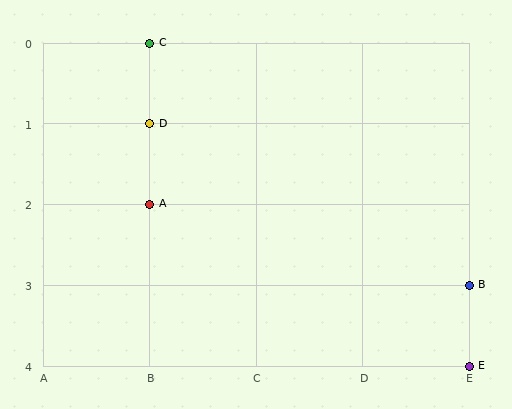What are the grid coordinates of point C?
Point C is at grid coordinates (B, 0).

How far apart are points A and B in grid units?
Points A and B are 3 columns and 1 row apart (about 3.2 grid units diagonally).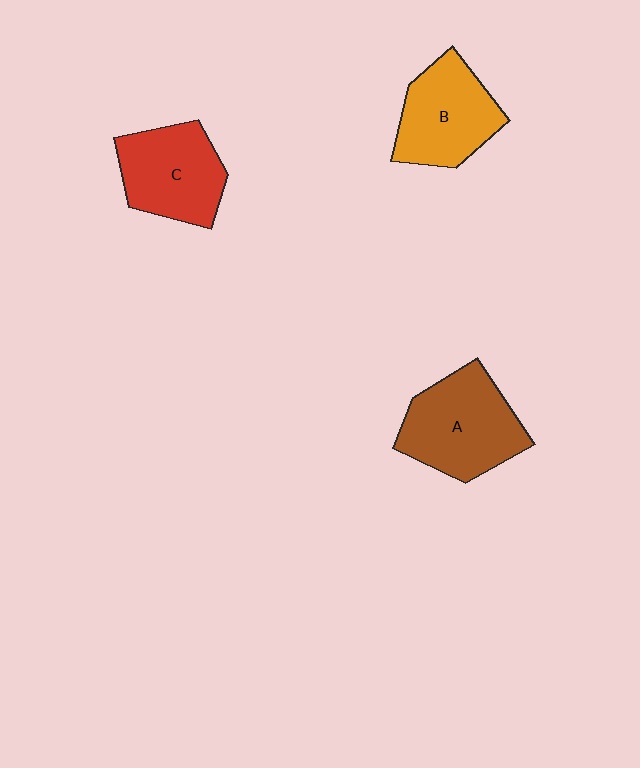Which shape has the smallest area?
Shape B (orange).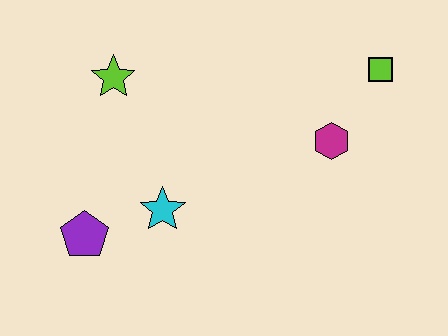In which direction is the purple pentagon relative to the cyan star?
The purple pentagon is to the left of the cyan star.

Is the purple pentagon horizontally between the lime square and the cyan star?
No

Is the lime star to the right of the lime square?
No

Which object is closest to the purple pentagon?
The cyan star is closest to the purple pentagon.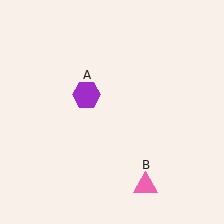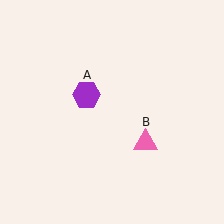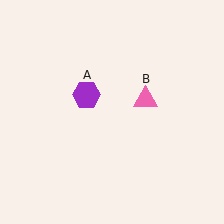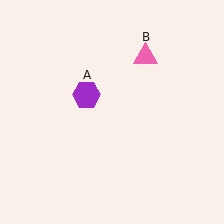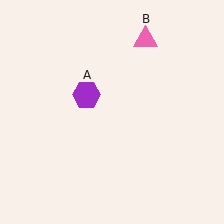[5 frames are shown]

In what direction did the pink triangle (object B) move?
The pink triangle (object B) moved up.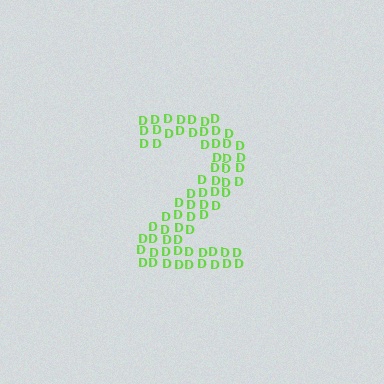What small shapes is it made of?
It is made of small letter D's.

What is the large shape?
The large shape is the digit 2.